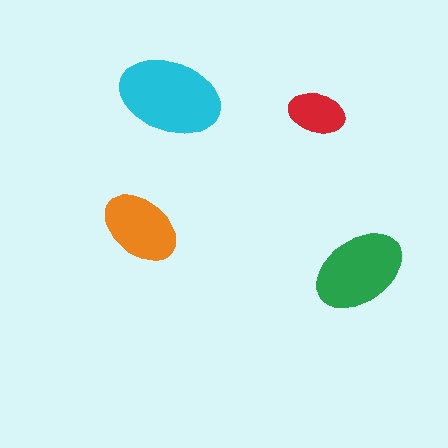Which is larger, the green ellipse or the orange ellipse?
The green one.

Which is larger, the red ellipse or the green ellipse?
The green one.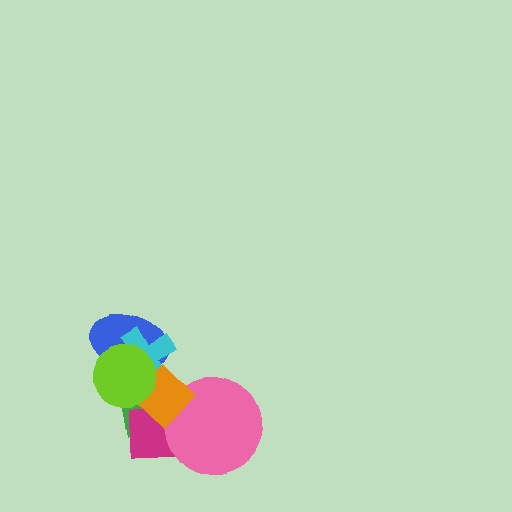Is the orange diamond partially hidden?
Yes, it is partially covered by another shape.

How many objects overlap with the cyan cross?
4 objects overlap with the cyan cross.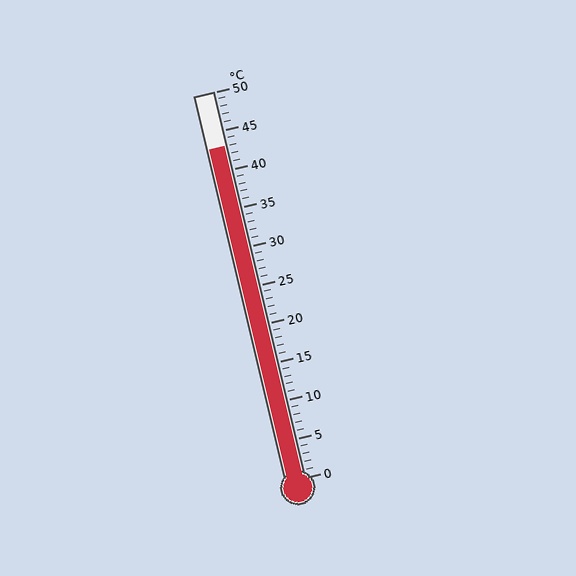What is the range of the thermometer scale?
The thermometer scale ranges from 0°C to 50°C.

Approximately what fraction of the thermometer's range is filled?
The thermometer is filled to approximately 85% of its range.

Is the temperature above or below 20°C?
The temperature is above 20°C.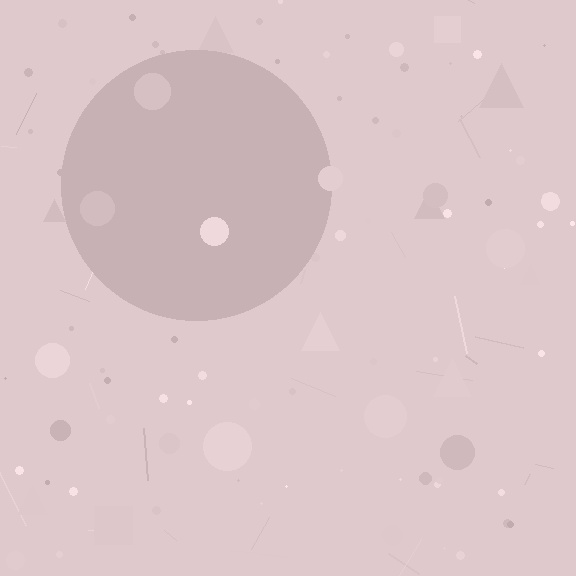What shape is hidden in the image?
A circle is hidden in the image.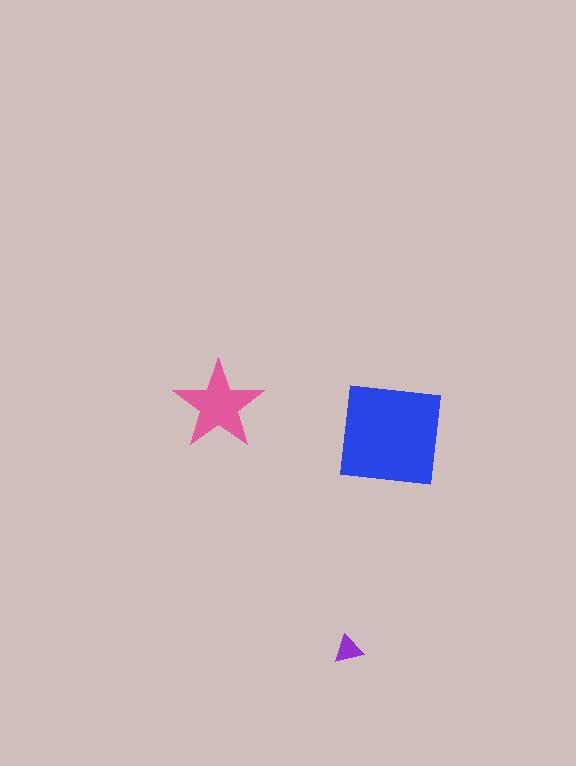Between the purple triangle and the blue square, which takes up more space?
The blue square.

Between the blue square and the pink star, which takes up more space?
The blue square.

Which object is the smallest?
The purple triangle.